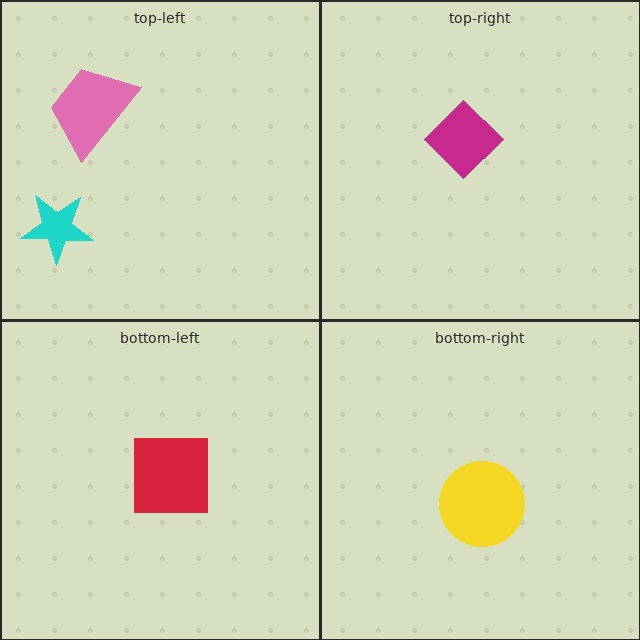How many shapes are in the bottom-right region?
1.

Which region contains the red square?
The bottom-left region.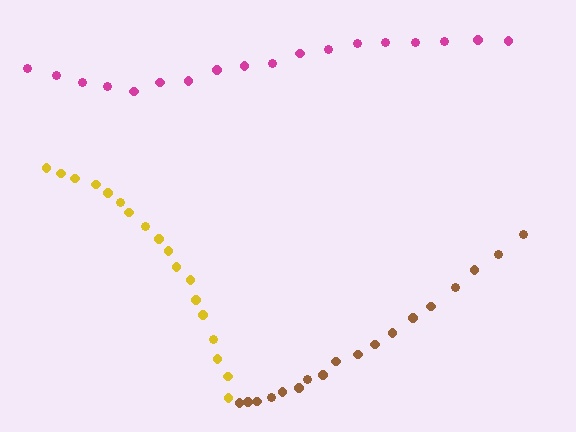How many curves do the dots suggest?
There are 3 distinct paths.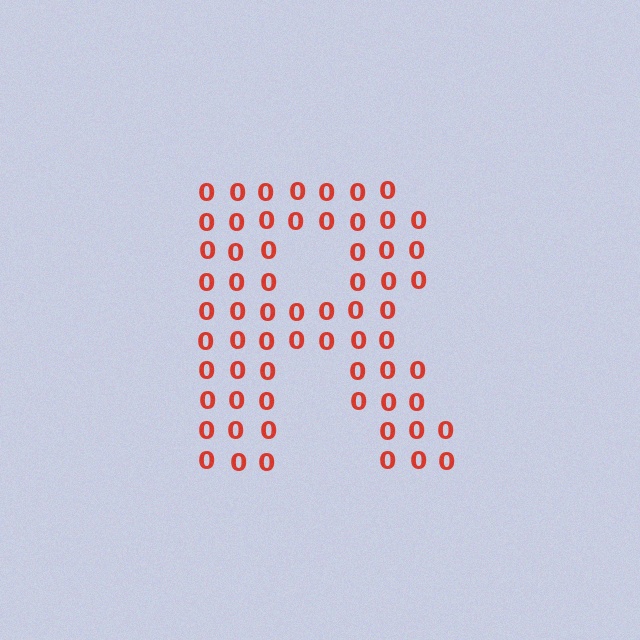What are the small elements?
The small elements are digit 0's.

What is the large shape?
The large shape is the letter R.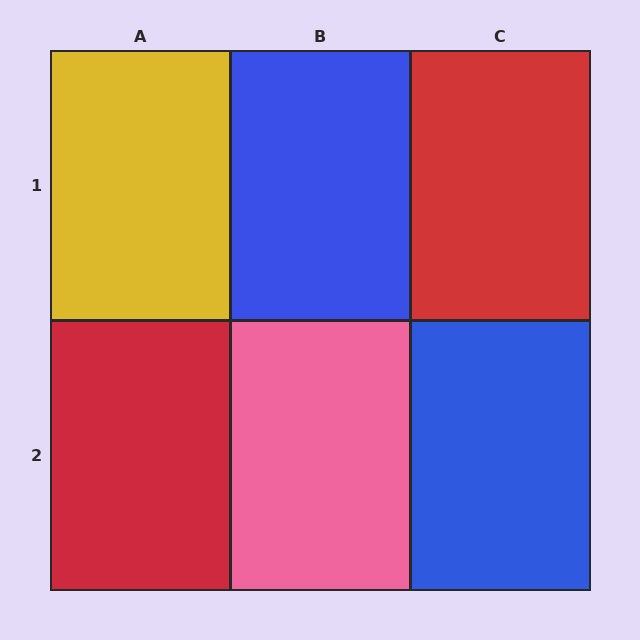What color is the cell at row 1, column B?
Blue.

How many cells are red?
2 cells are red.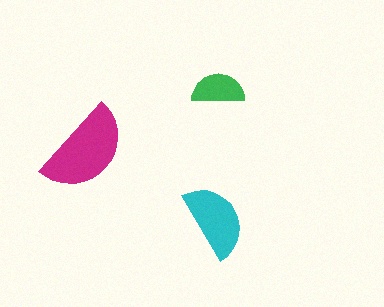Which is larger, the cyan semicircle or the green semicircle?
The cyan one.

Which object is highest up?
The green semicircle is topmost.